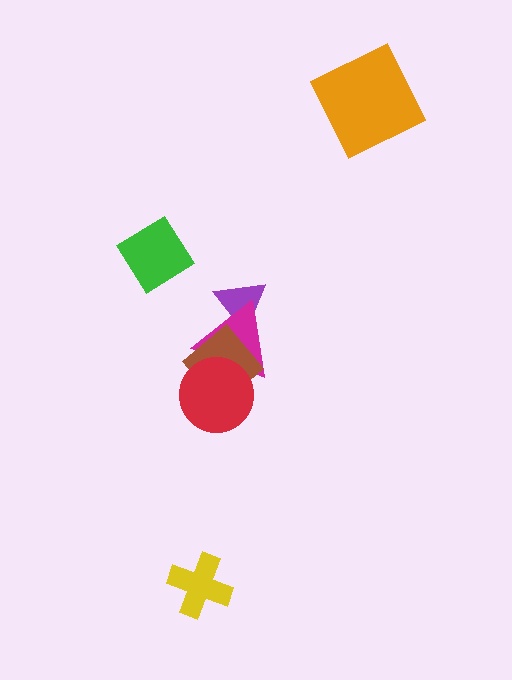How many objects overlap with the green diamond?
0 objects overlap with the green diamond.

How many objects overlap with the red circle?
2 objects overlap with the red circle.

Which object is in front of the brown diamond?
The red circle is in front of the brown diamond.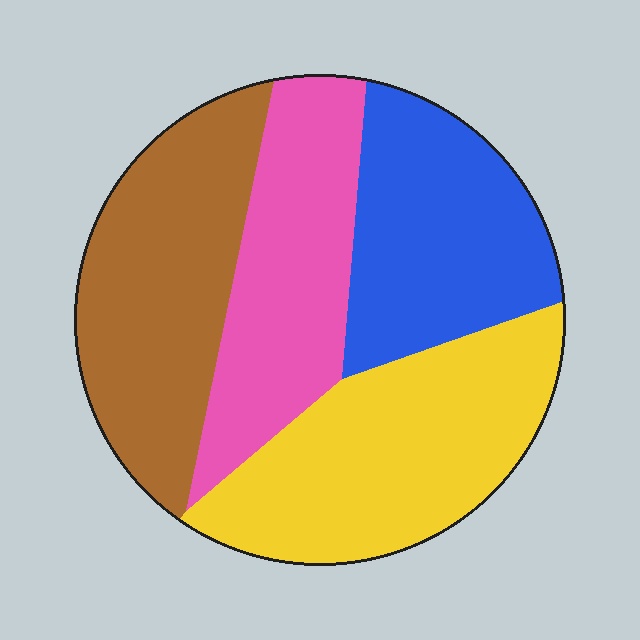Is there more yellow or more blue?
Yellow.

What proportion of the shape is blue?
Blue takes up less than a quarter of the shape.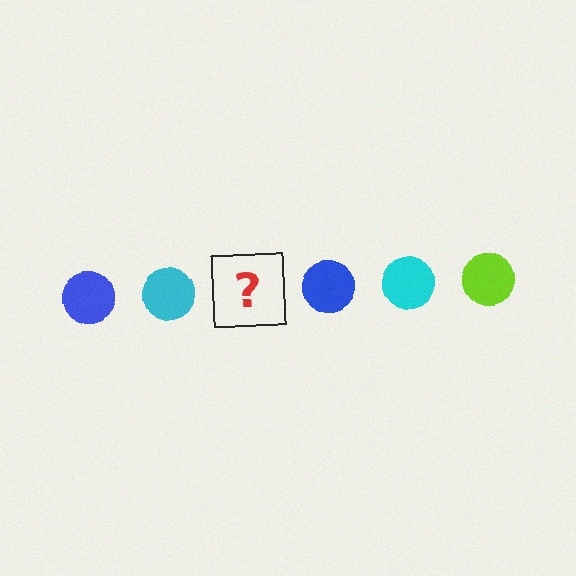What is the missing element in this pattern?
The missing element is a lime circle.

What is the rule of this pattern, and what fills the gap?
The rule is that the pattern cycles through blue, cyan, lime circles. The gap should be filled with a lime circle.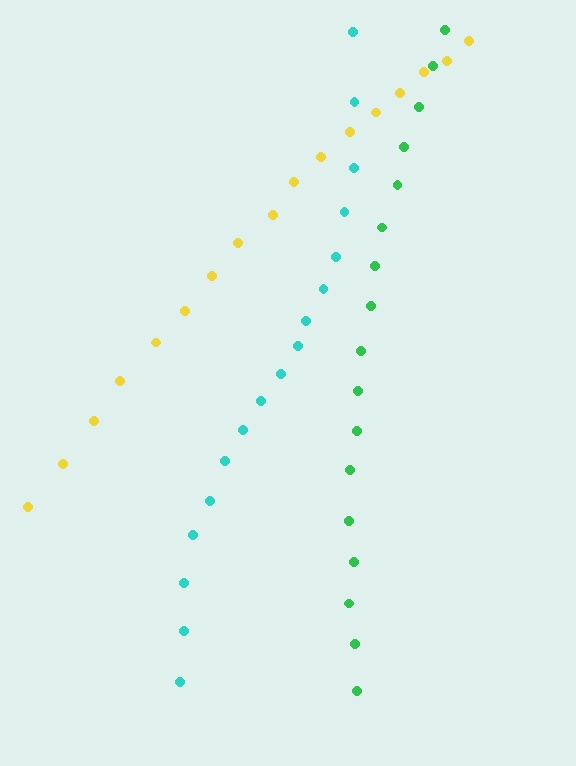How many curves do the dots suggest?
There are 3 distinct paths.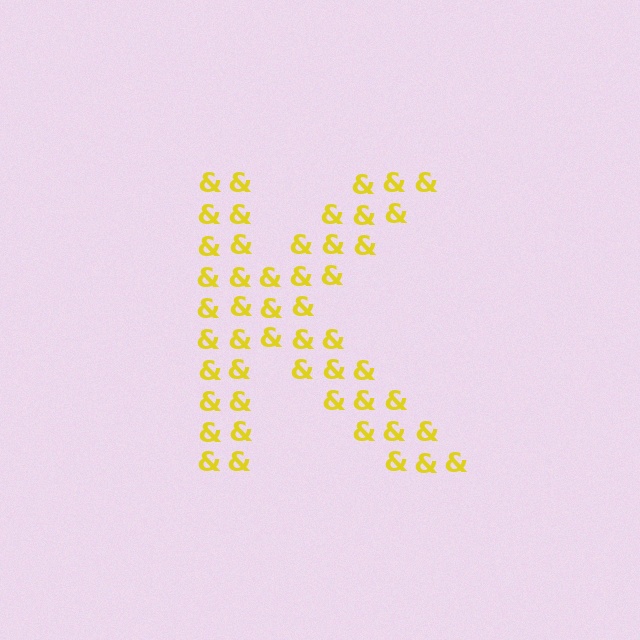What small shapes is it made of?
It is made of small ampersands.